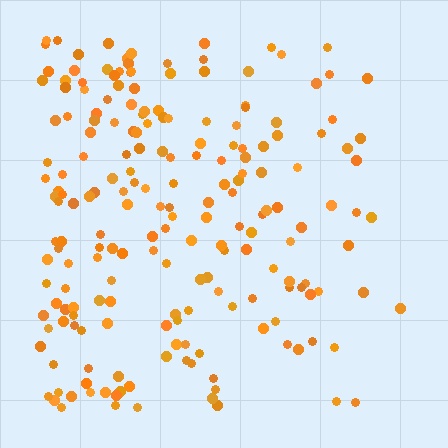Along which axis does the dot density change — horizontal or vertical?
Horizontal.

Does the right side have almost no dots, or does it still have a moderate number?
Still a moderate number, just noticeably fewer than the left.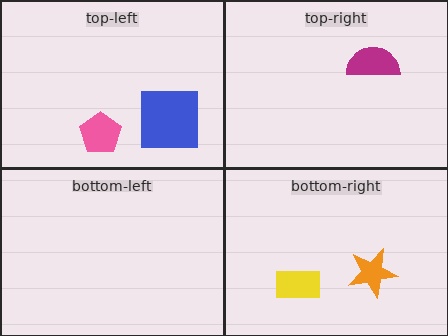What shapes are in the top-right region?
The magenta semicircle.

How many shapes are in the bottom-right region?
2.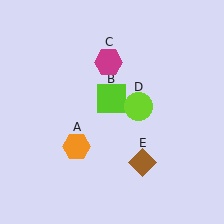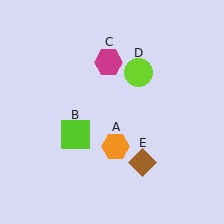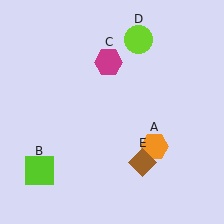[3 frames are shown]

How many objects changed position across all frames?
3 objects changed position: orange hexagon (object A), lime square (object B), lime circle (object D).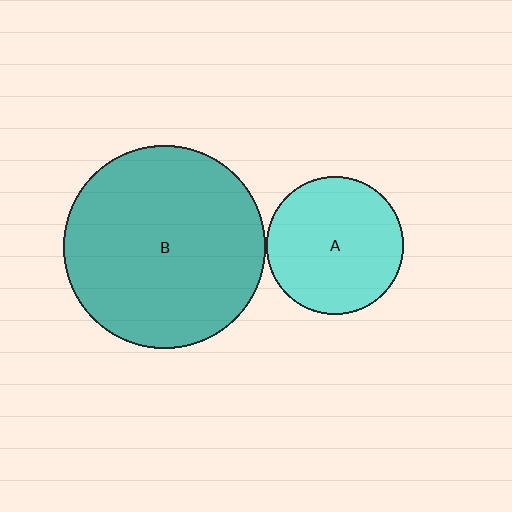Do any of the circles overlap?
No, none of the circles overlap.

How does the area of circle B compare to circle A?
Approximately 2.2 times.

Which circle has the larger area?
Circle B (teal).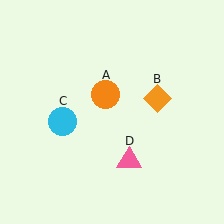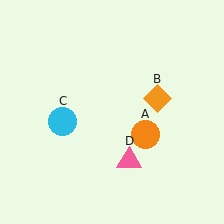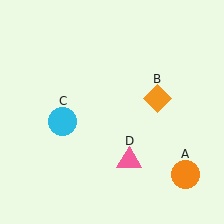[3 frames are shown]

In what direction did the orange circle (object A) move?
The orange circle (object A) moved down and to the right.